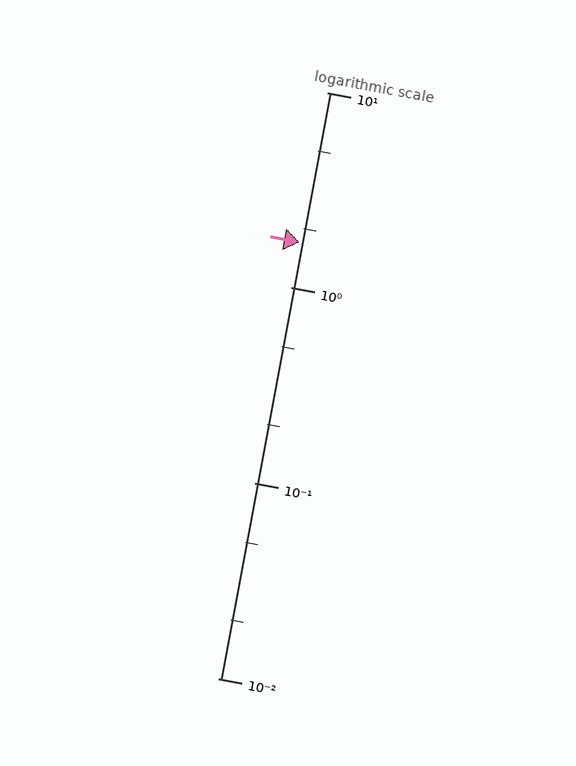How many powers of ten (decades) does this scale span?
The scale spans 3 decades, from 0.01 to 10.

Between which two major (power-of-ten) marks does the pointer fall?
The pointer is between 1 and 10.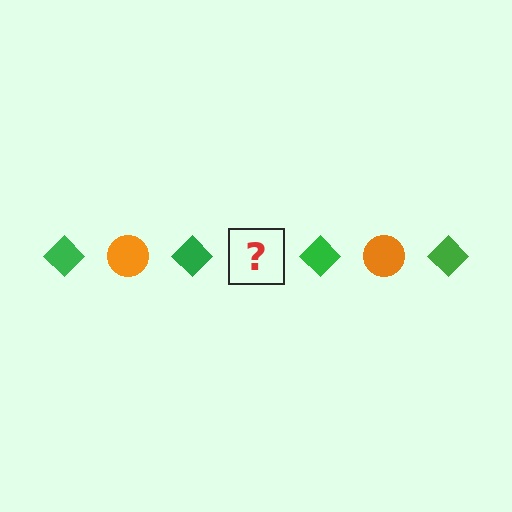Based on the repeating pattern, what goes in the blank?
The blank should be an orange circle.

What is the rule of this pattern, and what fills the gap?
The rule is that the pattern alternates between green diamond and orange circle. The gap should be filled with an orange circle.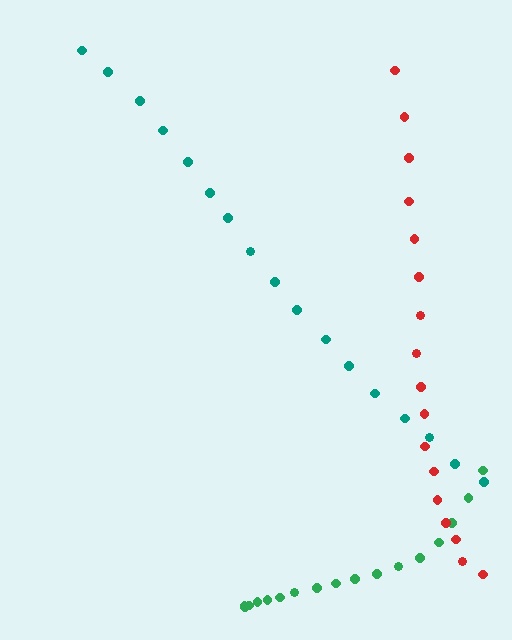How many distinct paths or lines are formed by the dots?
There are 3 distinct paths.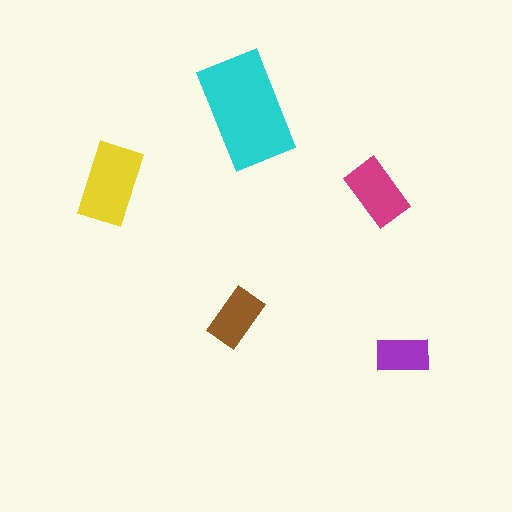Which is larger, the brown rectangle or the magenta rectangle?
The magenta one.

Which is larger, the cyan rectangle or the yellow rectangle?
The cyan one.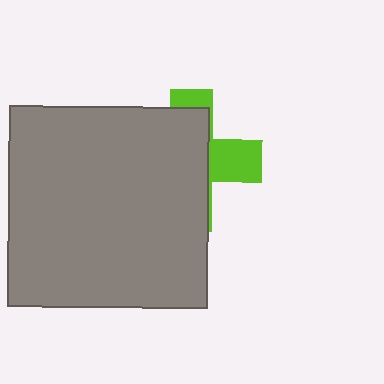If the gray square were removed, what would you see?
You would see the complete lime cross.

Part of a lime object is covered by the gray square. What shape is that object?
It is a cross.